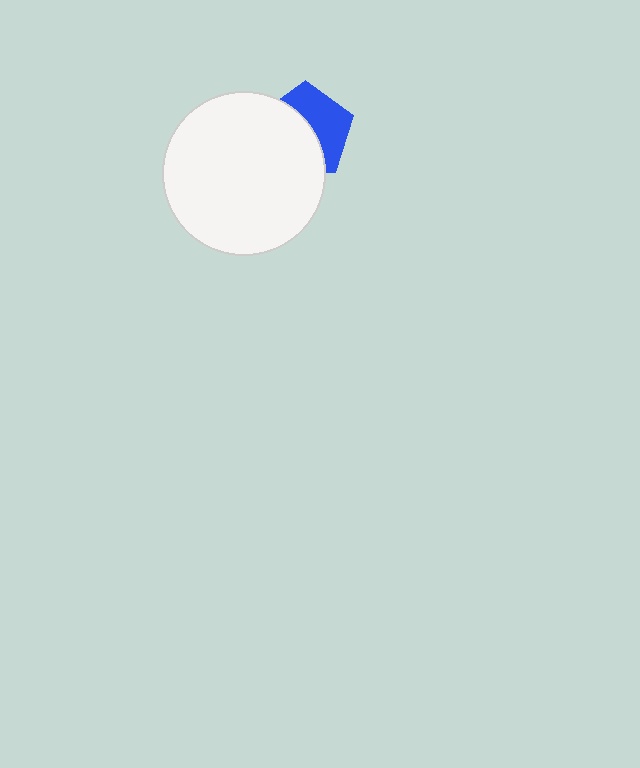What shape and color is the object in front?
The object in front is a white circle.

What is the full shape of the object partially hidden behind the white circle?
The partially hidden object is a blue pentagon.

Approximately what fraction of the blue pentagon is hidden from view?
Roughly 55% of the blue pentagon is hidden behind the white circle.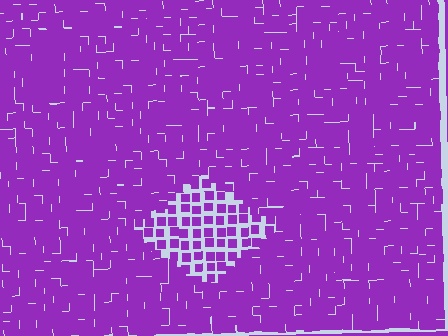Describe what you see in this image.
The image contains small purple elements arranged at two different densities. A diamond-shaped region is visible where the elements are less densely packed than the surrounding area.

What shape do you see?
I see a diamond.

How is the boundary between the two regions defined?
The boundary is defined by a change in element density (approximately 2.0x ratio). All elements are the same color, size, and shape.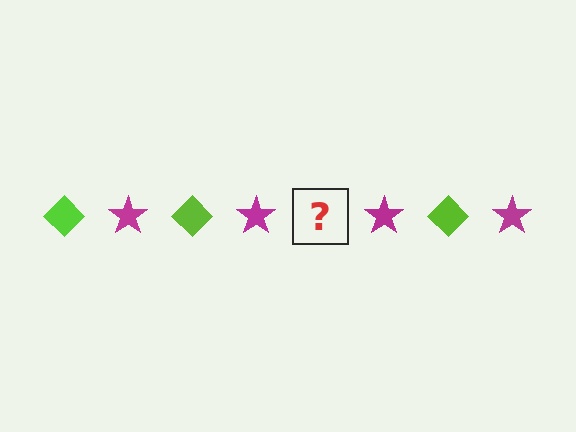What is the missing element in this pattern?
The missing element is a lime diamond.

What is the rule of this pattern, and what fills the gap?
The rule is that the pattern alternates between lime diamond and magenta star. The gap should be filled with a lime diamond.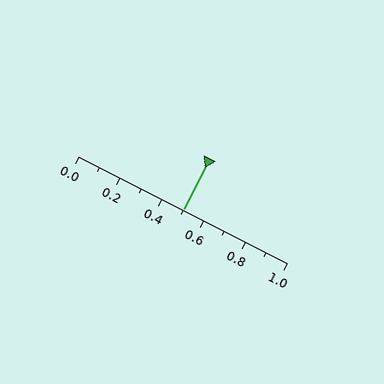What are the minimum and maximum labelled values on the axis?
The axis runs from 0.0 to 1.0.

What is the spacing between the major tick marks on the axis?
The major ticks are spaced 0.2 apart.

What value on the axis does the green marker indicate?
The marker indicates approximately 0.5.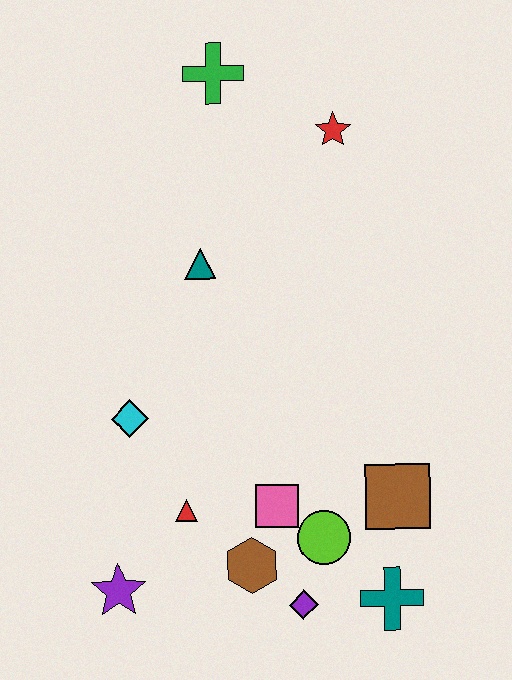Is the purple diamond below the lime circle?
Yes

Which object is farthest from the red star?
The purple star is farthest from the red star.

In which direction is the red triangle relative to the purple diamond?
The red triangle is to the left of the purple diamond.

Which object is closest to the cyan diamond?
The red triangle is closest to the cyan diamond.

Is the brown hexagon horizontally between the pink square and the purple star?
Yes